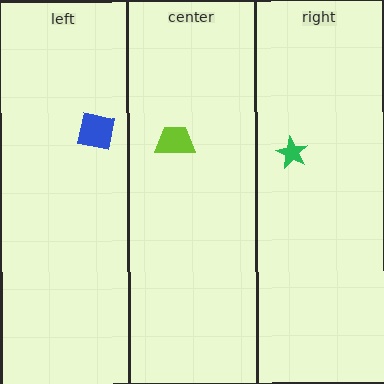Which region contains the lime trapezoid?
The center region.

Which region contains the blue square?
The left region.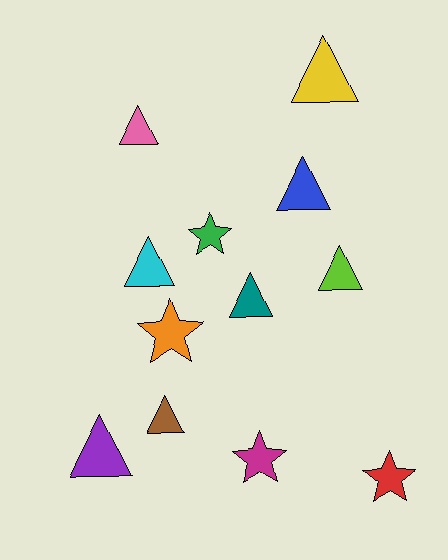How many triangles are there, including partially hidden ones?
There are 8 triangles.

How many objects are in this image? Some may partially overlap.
There are 12 objects.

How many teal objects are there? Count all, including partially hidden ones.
There is 1 teal object.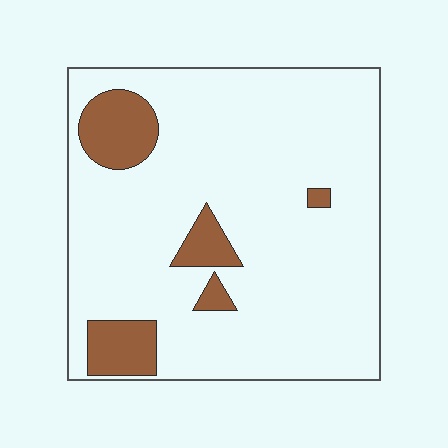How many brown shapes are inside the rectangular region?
5.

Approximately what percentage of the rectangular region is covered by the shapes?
Approximately 15%.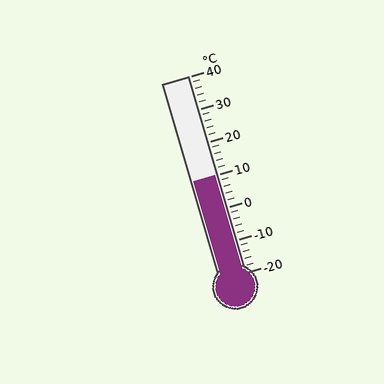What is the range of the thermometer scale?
The thermometer scale ranges from -20°C to 40°C.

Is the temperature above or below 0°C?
The temperature is above 0°C.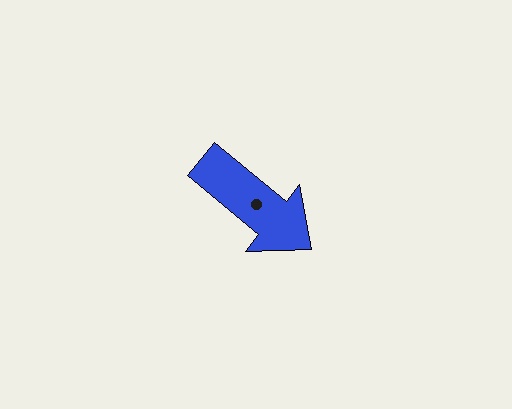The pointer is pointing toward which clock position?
Roughly 4 o'clock.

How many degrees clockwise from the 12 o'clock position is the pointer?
Approximately 129 degrees.